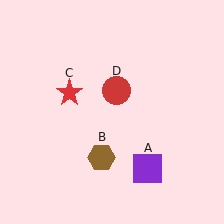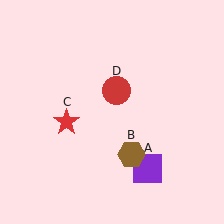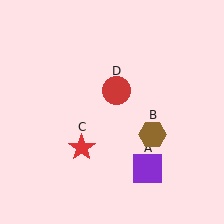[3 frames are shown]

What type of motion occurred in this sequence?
The brown hexagon (object B), red star (object C) rotated counterclockwise around the center of the scene.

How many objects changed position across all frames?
2 objects changed position: brown hexagon (object B), red star (object C).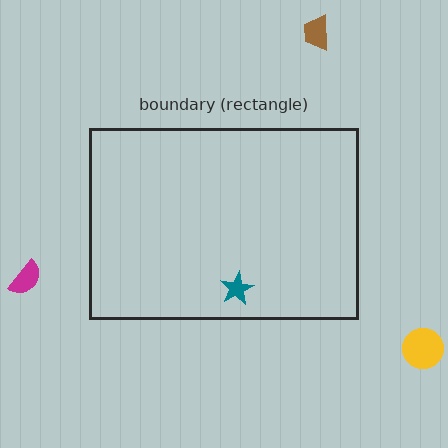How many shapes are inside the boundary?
1 inside, 3 outside.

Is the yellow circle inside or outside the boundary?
Outside.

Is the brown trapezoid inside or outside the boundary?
Outside.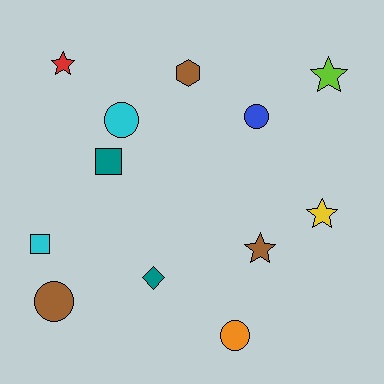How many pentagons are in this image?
There are no pentagons.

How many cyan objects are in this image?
There are 2 cyan objects.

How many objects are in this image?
There are 12 objects.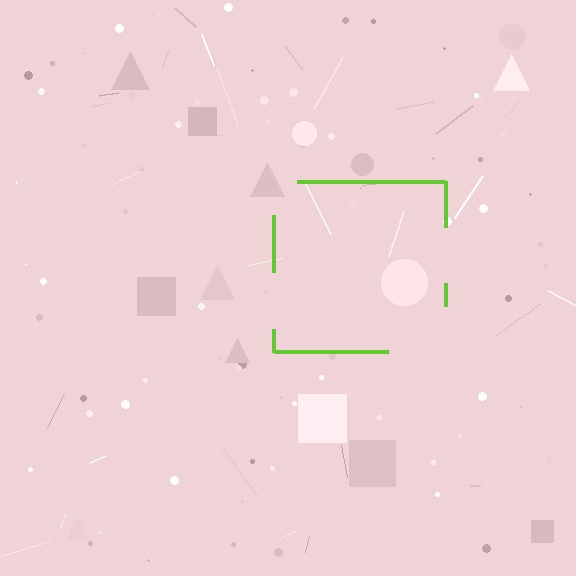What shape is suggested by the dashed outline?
The dashed outline suggests a square.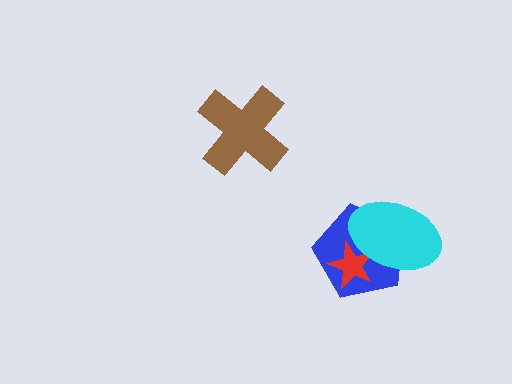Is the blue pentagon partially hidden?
Yes, it is partially covered by another shape.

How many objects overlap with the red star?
2 objects overlap with the red star.